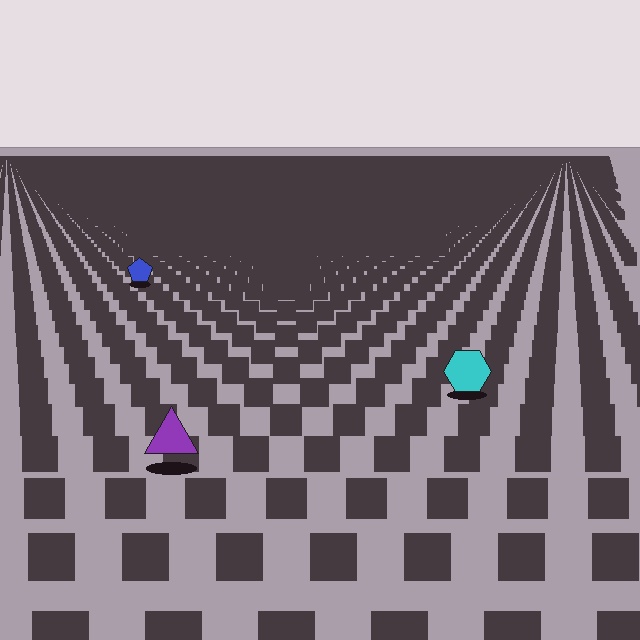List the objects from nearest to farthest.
From nearest to farthest: the purple triangle, the cyan hexagon, the blue pentagon.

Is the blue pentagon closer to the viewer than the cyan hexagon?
No. The cyan hexagon is closer — you can tell from the texture gradient: the ground texture is coarser near it.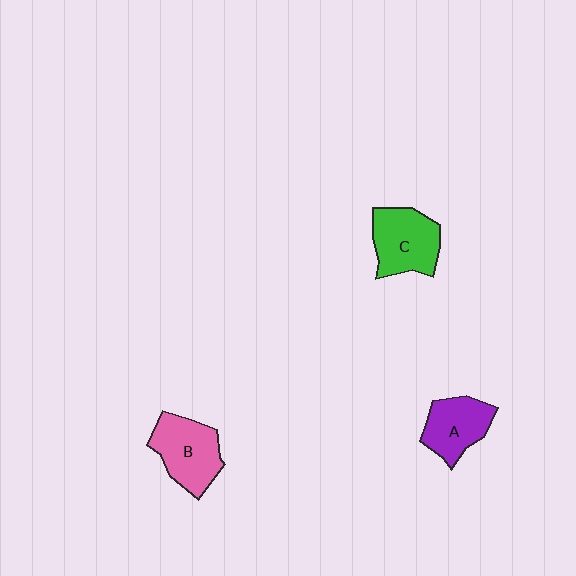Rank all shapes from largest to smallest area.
From largest to smallest: B (pink), C (green), A (purple).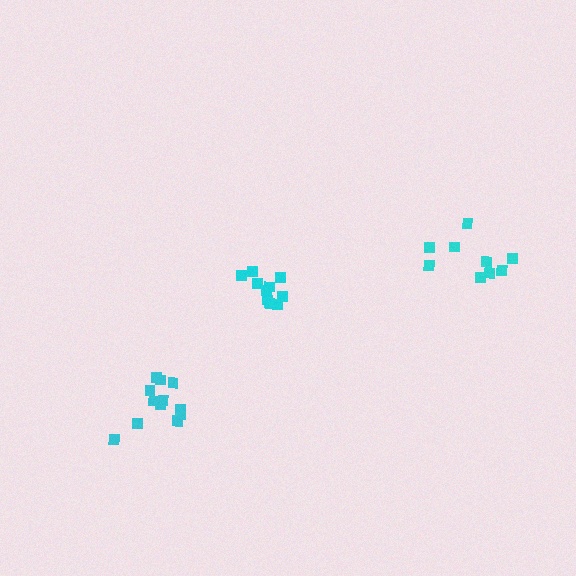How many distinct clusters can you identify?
There are 3 distinct clusters.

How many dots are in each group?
Group 1: 10 dots, Group 2: 9 dots, Group 3: 12 dots (31 total).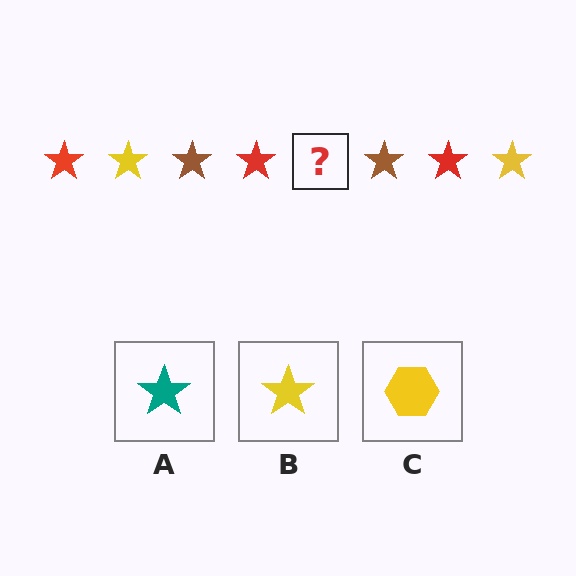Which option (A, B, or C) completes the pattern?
B.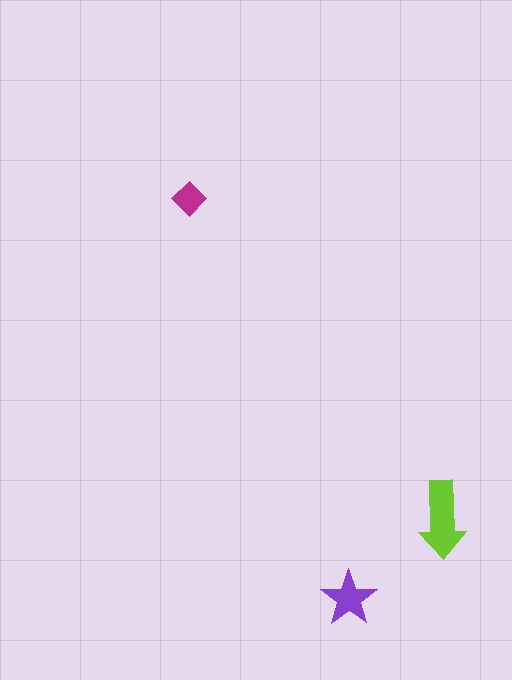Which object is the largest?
The lime arrow.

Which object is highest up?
The magenta diamond is topmost.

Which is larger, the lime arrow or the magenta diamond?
The lime arrow.